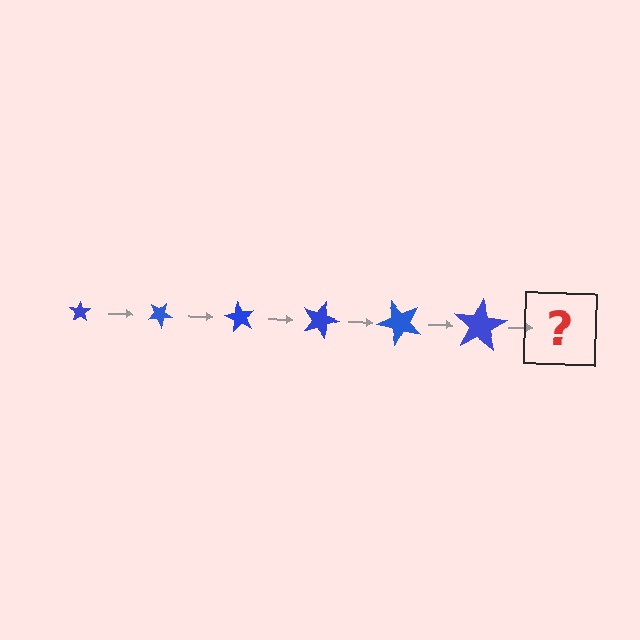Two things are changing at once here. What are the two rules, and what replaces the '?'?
The two rules are that the star grows larger each step and it rotates 30 degrees each step. The '?' should be a star, larger than the previous one and rotated 180 degrees from the start.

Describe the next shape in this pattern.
It should be a star, larger than the previous one and rotated 180 degrees from the start.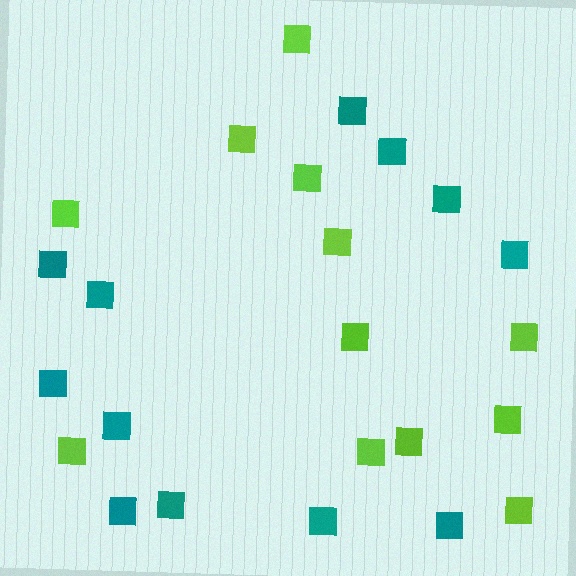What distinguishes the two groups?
There are 2 groups: one group of teal squares (12) and one group of lime squares (12).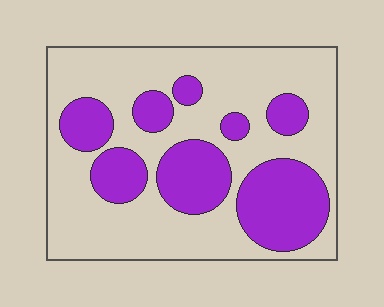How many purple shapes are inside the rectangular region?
8.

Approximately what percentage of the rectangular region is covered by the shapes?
Approximately 35%.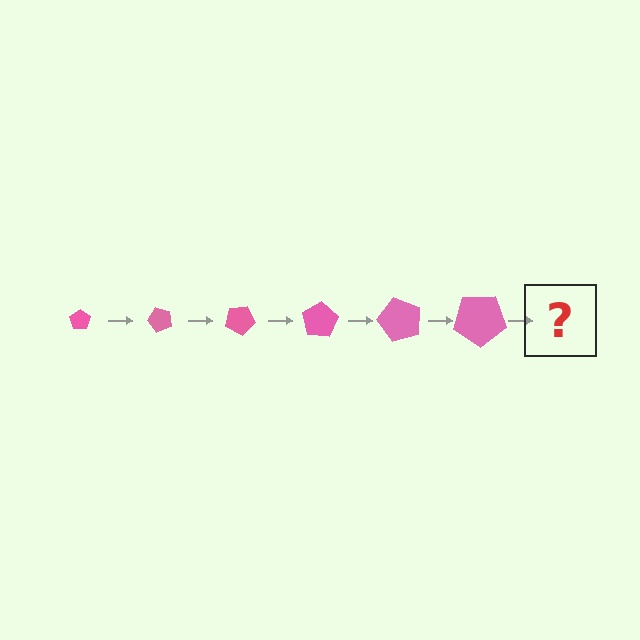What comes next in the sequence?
The next element should be a pentagon, larger than the previous one and rotated 300 degrees from the start.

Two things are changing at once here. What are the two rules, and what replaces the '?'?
The two rules are that the pentagon grows larger each step and it rotates 50 degrees each step. The '?' should be a pentagon, larger than the previous one and rotated 300 degrees from the start.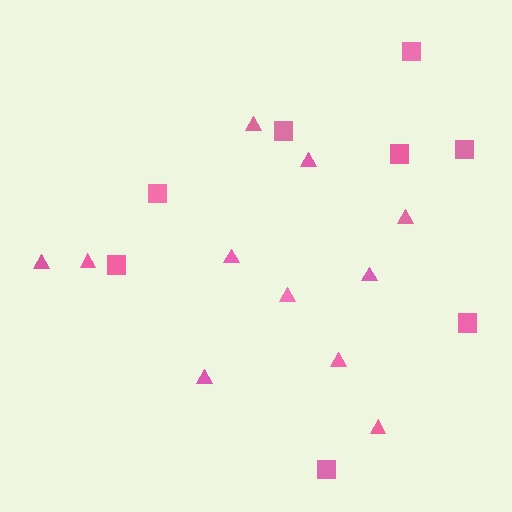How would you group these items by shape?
There are 2 groups: one group of squares (8) and one group of triangles (11).